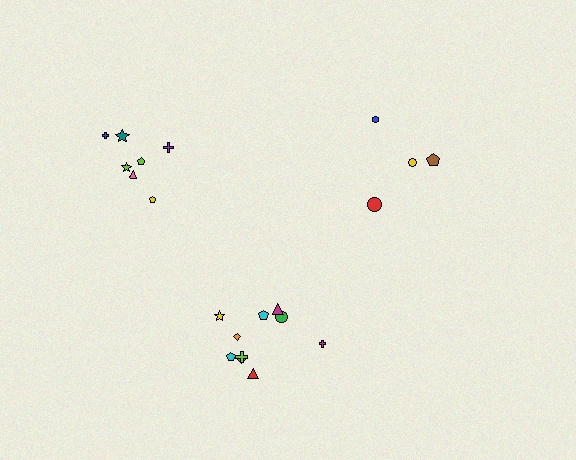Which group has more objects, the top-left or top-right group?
The top-left group.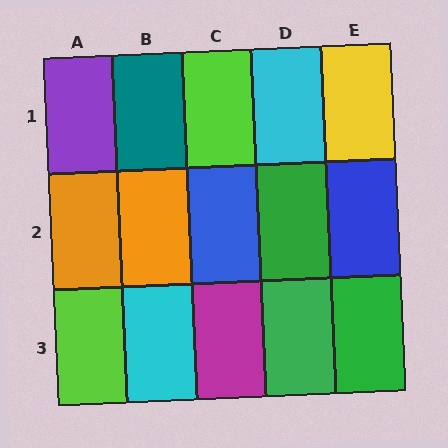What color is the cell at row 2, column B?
Orange.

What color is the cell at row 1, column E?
Yellow.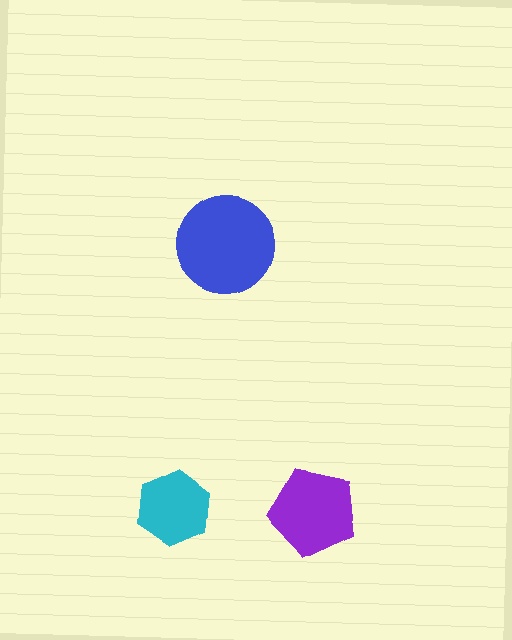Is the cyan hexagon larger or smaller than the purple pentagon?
Smaller.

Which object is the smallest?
The cyan hexagon.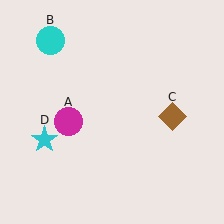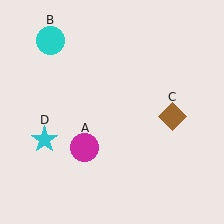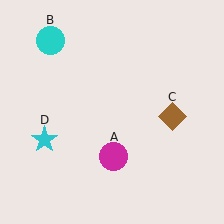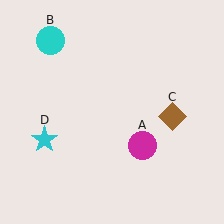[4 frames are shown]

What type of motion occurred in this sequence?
The magenta circle (object A) rotated counterclockwise around the center of the scene.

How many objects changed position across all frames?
1 object changed position: magenta circle (object A).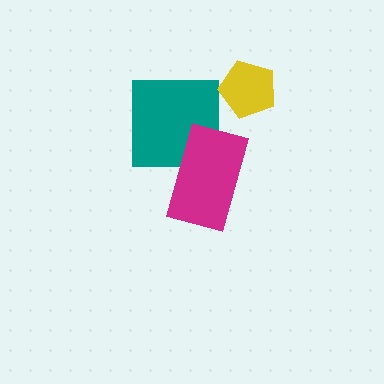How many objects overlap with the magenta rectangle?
1 object overlaps with the magenta rectangle.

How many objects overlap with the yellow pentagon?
0 objects overlap with the yellow pentagon.